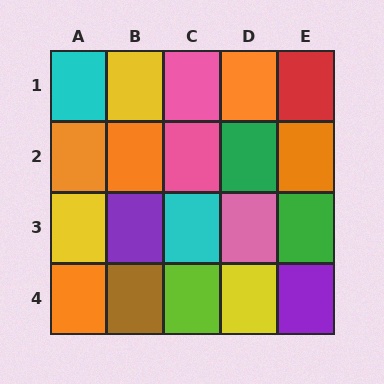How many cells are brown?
1 cell is brown.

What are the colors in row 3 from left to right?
Yellow, purple, cyan, pink, green.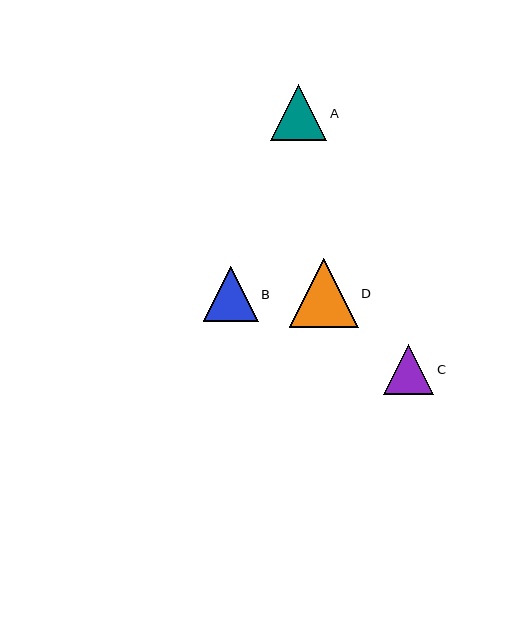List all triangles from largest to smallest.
From largest to smallest: D, A, B, C.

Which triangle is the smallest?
Triangle C is the smallest with a size of approximately 50 pixels.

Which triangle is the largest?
Triangle D is the largest with a size of approximately 69 pixels.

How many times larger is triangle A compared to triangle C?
Triangle A is approximately 1.1 times the size of triangle C.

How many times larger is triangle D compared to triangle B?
Triangle D is approximately 1.3 times the size of triangle B.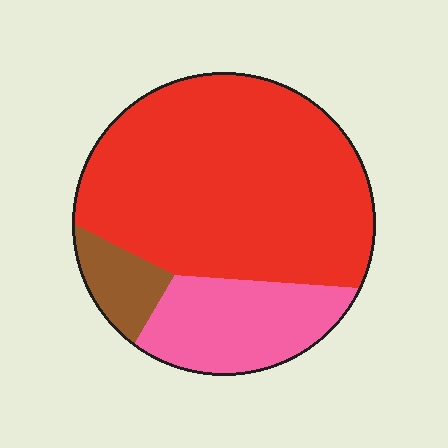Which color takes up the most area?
Red, at roughly 70%.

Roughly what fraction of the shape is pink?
Pink covers 22% of the shape.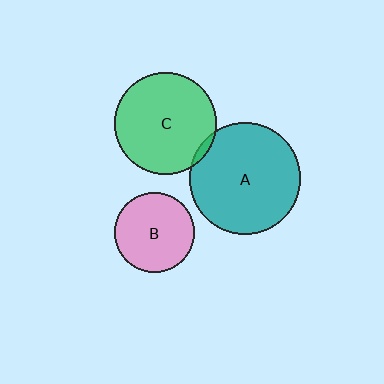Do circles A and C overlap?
Yes.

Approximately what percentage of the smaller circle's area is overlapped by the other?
Approximately 5%.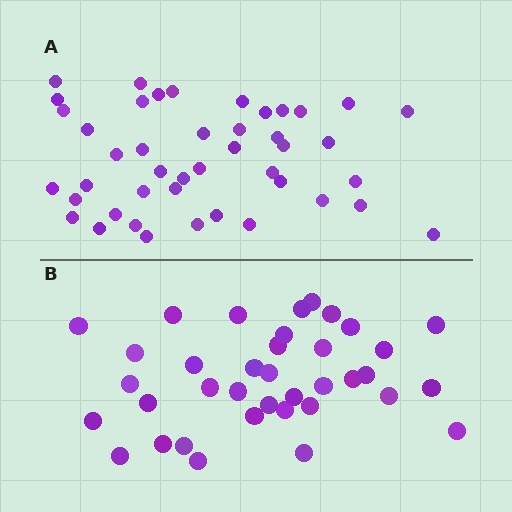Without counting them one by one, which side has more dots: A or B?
Region A (the top region) has more dots.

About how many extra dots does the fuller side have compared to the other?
Region A has roughly 8 or so more dots than region B.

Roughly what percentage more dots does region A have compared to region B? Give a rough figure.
About 20% more.